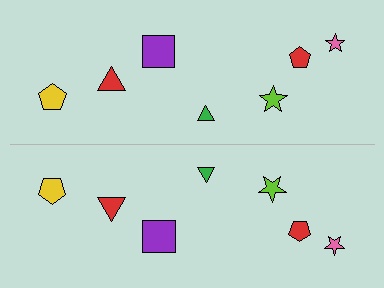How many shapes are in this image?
There are 14 shapes in this image.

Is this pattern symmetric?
Yes, this pattern has bilateral (reflection) symmetry.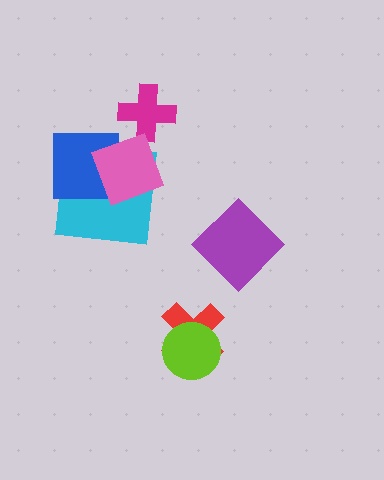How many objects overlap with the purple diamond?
0 objects overlap with the purple diamond.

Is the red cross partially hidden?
Yes, it is partially covered by another shape.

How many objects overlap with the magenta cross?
1 object overlaps with the magenta cross.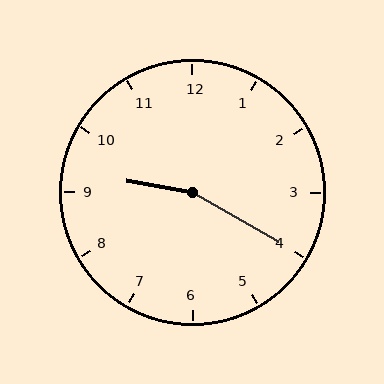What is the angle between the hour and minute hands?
Approximately 160 degrees.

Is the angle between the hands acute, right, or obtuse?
It is obtuse.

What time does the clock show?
9:20.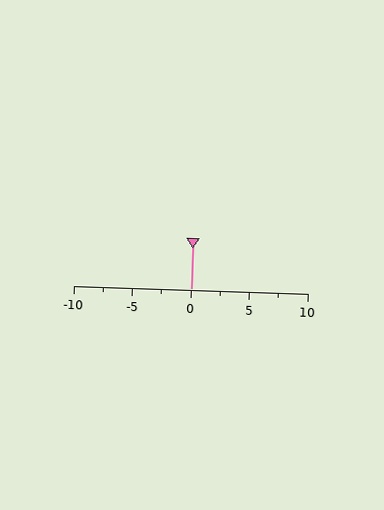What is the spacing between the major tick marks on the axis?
The major ticks are spaced 5 apart.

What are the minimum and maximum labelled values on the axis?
The axis runs from -10 to 10.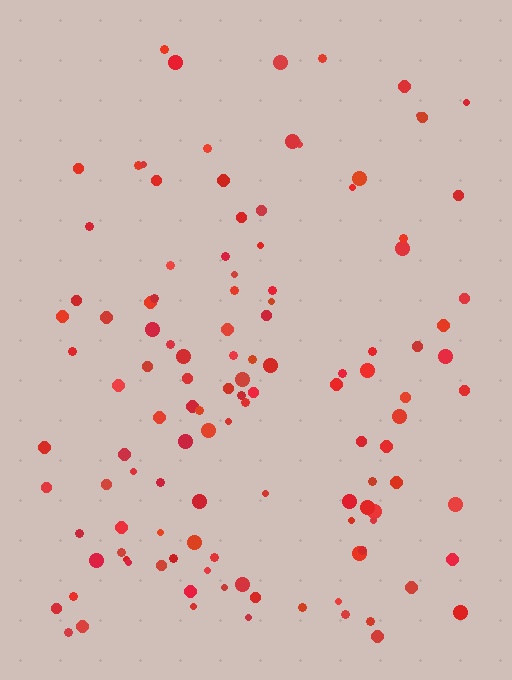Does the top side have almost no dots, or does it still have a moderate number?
Still a moderate number, just noticeably fewer than the bottom.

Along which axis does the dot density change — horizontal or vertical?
Vertical.